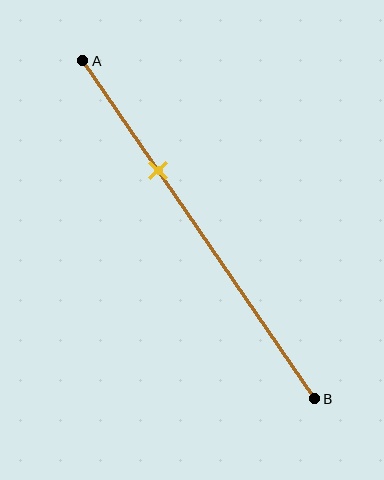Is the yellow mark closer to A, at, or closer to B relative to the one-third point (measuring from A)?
The yellow mark is approximately at the one-third point of segment AB.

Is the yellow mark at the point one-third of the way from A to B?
Yes, the mark is approximately at the one-third point.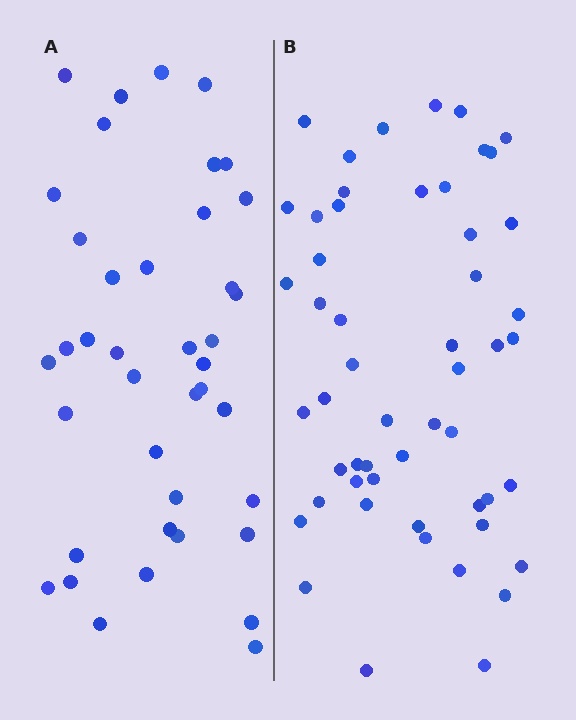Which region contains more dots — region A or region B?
Region B (the right region) has more dots.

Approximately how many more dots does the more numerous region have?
Region B has approximately 15 more dots than region A.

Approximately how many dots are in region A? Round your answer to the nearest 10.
About 40 dots.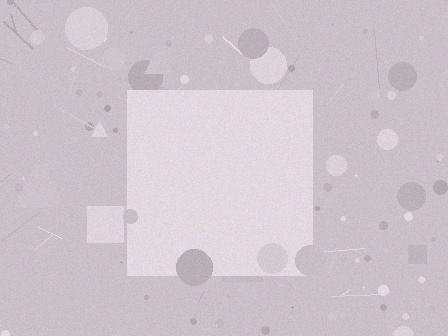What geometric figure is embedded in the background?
A square is embedded in the background.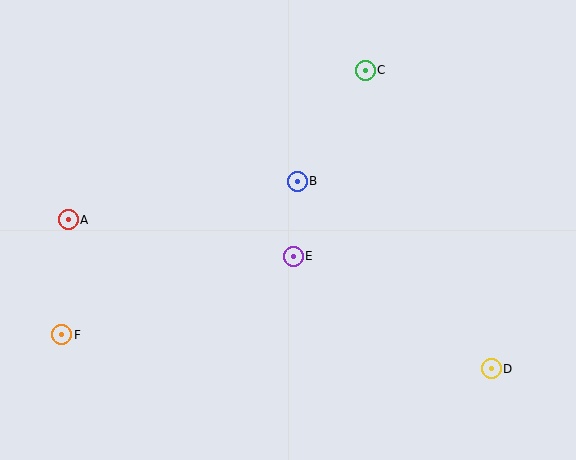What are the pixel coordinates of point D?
Point D is at (491, 369).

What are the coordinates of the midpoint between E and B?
The midpoint between E and B is at (295, 219).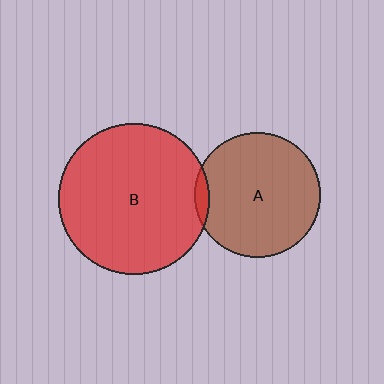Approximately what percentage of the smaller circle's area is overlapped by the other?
Approximately 5%.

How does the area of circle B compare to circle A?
Approximately 1.4 times.